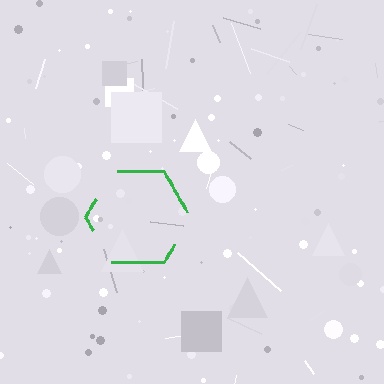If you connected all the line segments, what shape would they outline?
They would outline a hexagon.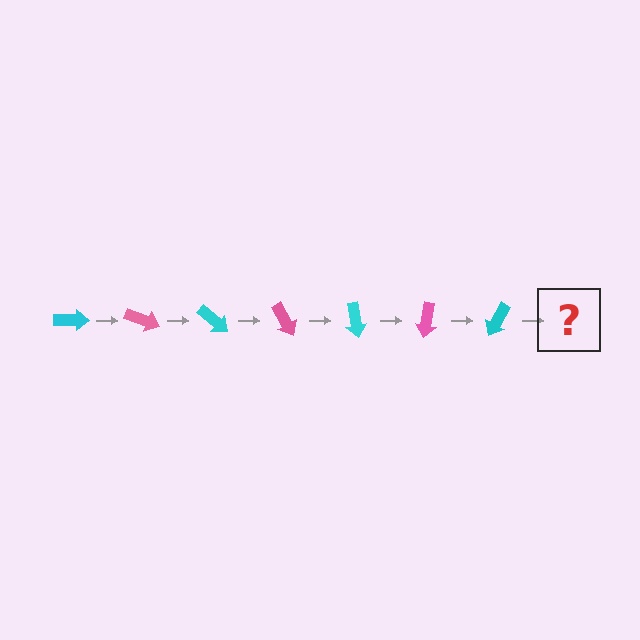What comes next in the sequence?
The next element should be a pink arrow, rotated 140 degrees from the start.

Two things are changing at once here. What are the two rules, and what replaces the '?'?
The two rules are that it rotates 20 degrees each step and the color cycles through cyan and pink. The '?' should be a pink arrow, rotated 140 degrees from the start.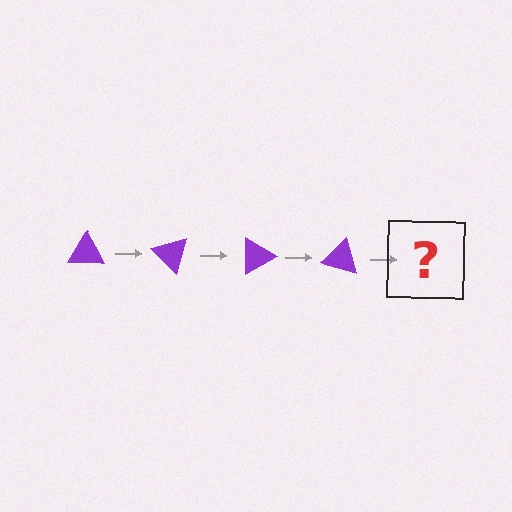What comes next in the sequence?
The next element should be a purple triangle rotated 180 degrees.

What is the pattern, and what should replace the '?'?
The pattern is that the triangle rotates 45 degrees each step. The '?' should be a purple triangle rotated 180 degrees.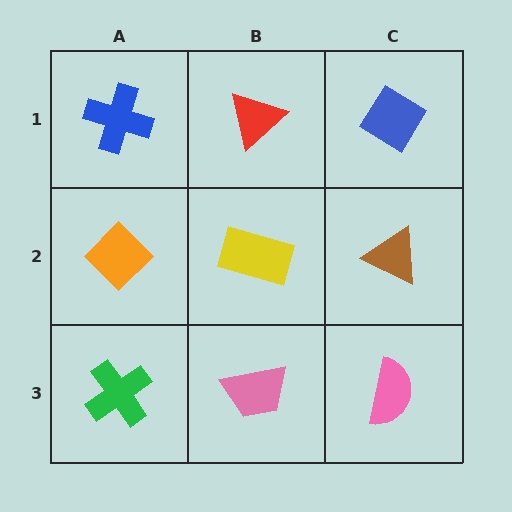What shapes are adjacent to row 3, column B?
A yellow rectangle (row 2, column B), a green cross (row 3, column A), a pink semicircle (row 3, column C).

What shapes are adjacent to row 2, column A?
A blue cross (row 1, column A), a green cross (row 3, column A), a yellow rectangle (row 2, column B).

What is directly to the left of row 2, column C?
A yellow rectangle.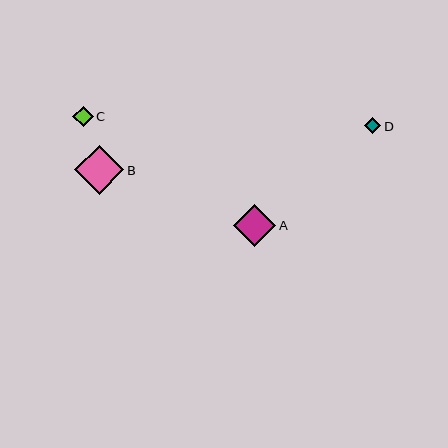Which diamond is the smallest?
Diamond D is the smallest with a size of approximately 16 pixels.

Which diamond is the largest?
Diamond B is the largest with a size of approximately 49 pixels.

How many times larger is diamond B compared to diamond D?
Diamond B is approximately 3.0 times the size of diamond D.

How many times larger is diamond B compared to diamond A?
Diamond B is approximately 1.2 times the size of diamond A.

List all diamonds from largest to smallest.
From largest to smallest: B, A, C, D.